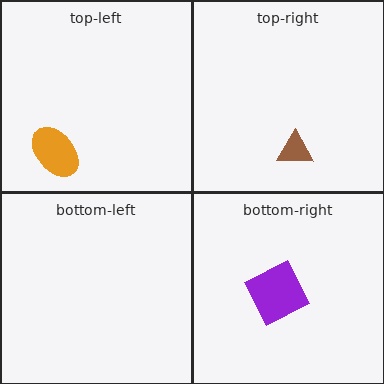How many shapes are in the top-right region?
1.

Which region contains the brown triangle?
The top-right region.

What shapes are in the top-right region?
The brown triangle.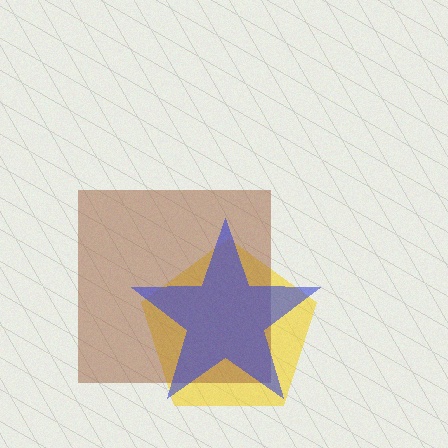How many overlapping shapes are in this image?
There are 3 overlapping shapes in the image.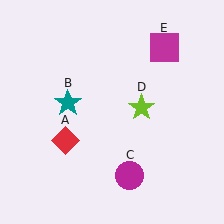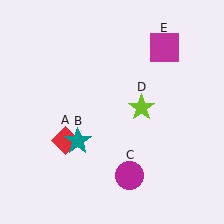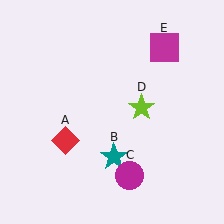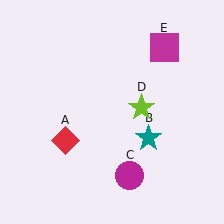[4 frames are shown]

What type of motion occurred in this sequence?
The teal star (object B) rotated counterclockwise around the center of the scene.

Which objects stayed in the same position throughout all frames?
Red diamond (object A) and magenta circle (object C) and lime star (object D) and magenta square (object E) remained stationary.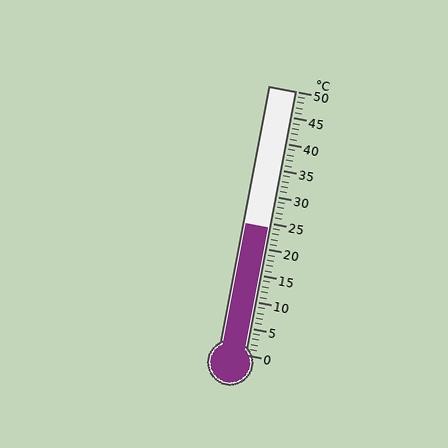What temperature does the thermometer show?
The thermometer shows approximately 24°C.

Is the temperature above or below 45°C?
The temperature is below 45°C.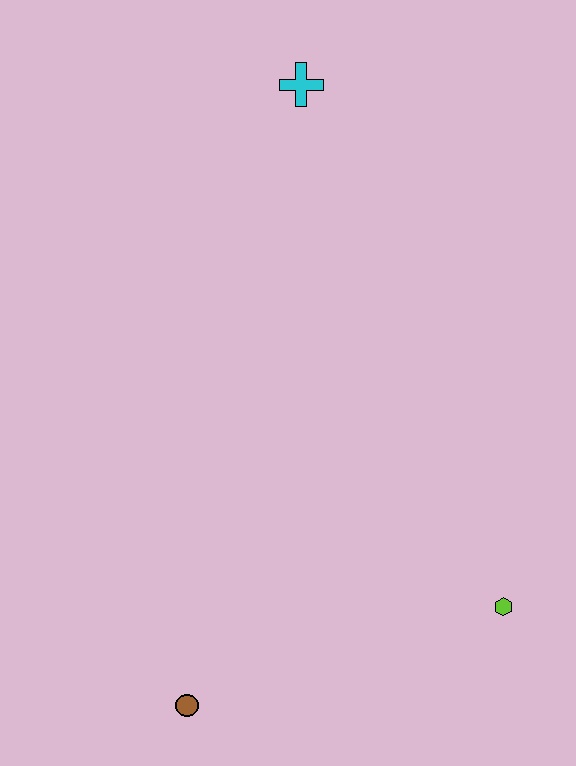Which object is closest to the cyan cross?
The lime hexagon is closest to the cyan cross.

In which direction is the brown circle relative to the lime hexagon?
The brown circle is to the left of the lime hexagon.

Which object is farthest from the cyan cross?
The brown circle is farthest from the cyan cross.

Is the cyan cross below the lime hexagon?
No